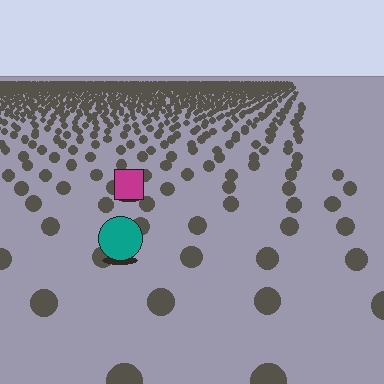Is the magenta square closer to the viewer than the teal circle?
No. The teal circle is closer — you can tell from the texture gradient: the ground texture is coarser near it.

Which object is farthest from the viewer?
The magenta square is farthest from the viewer. It appears smaller and the ground texture around it is denser.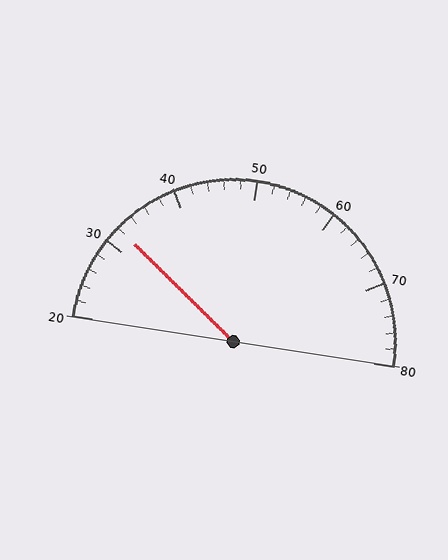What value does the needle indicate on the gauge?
The needle indicates approximately 32.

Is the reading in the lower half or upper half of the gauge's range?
The reading is in the lower half of the range (20 to 80).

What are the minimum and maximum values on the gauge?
The gauge ranges from 20 to 80.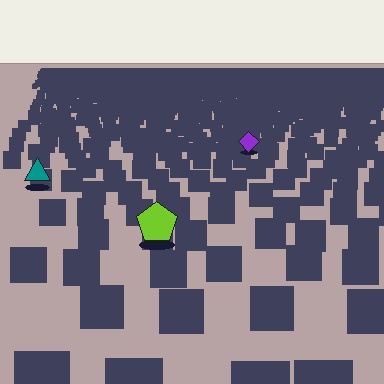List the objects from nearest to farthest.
From nearest to farthest: the lime pentagon, the teal triangle, the purple diamond.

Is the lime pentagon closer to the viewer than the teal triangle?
Yes. The lime pentagon is closer — you can tell from the texture gradient: the ground texture is coarser near it.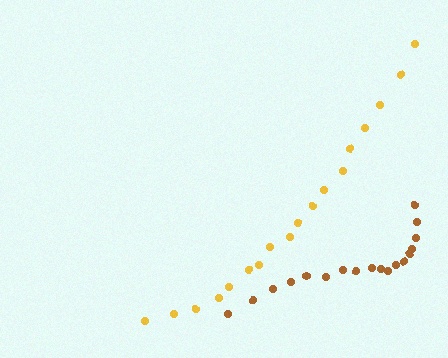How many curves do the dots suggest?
There are 2 distinct paths.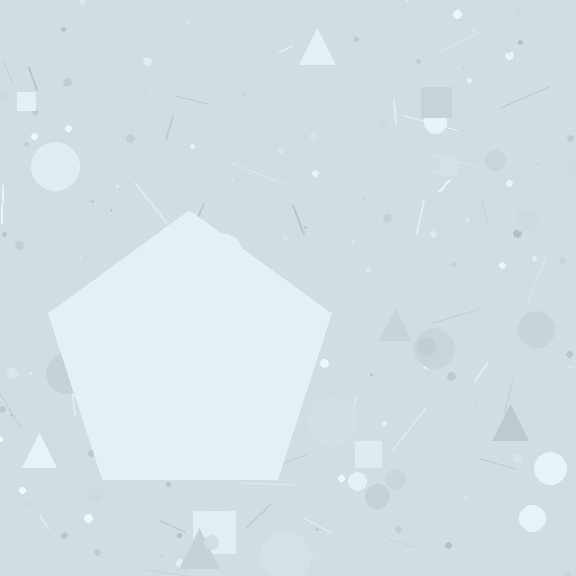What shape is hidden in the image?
A pentagon is hidden in the image.